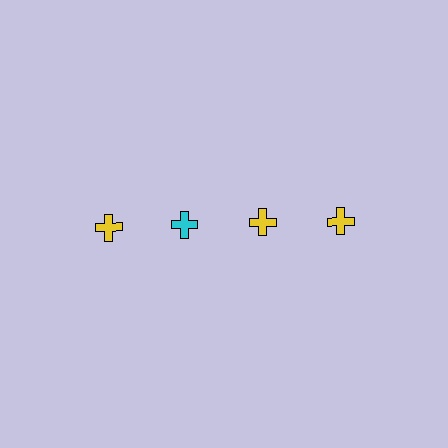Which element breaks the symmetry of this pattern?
The cyan cross in the top row, second from left column breaks the symmetry. All other shapes are yellow crosses.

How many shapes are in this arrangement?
There are 4 shapes arranged in a grid pattern.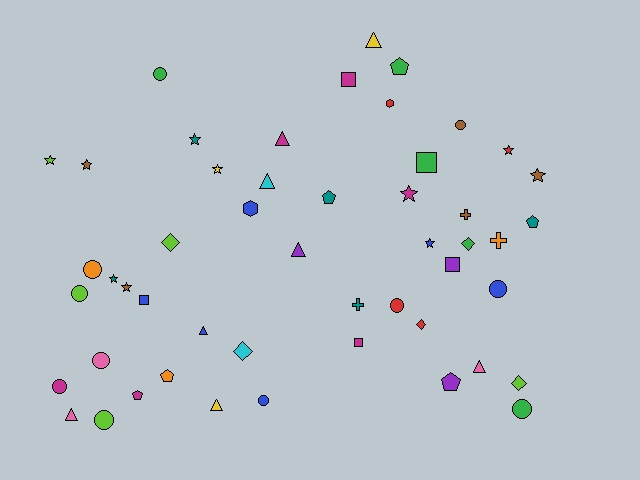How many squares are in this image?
There are 5 squares.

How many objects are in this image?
There are 50 objects.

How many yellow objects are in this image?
There are 3 yellow objects.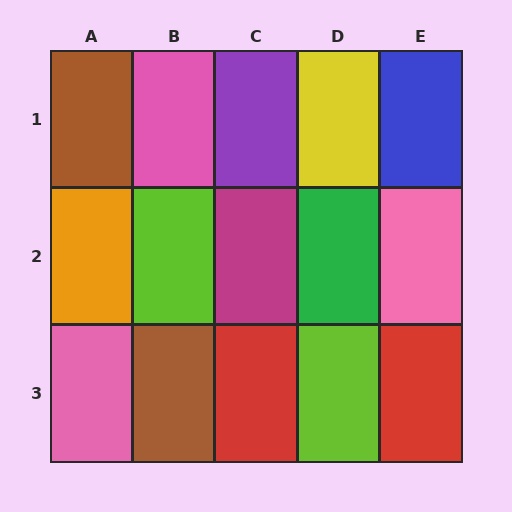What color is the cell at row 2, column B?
Lime.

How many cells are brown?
2 cells are brown.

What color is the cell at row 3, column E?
Red.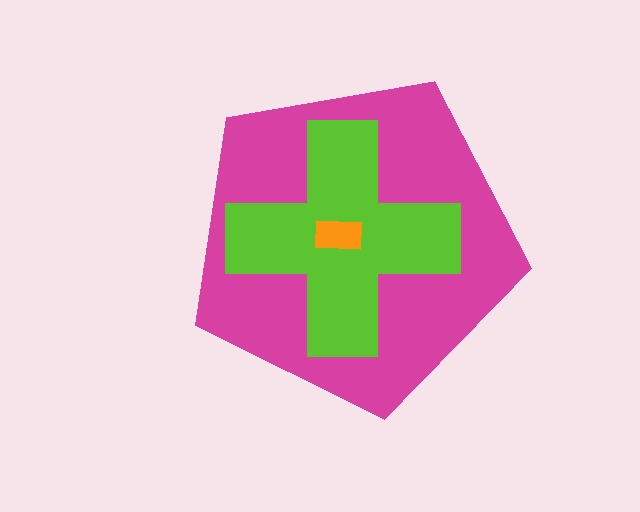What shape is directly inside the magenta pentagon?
The lime cross.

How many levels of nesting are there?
3.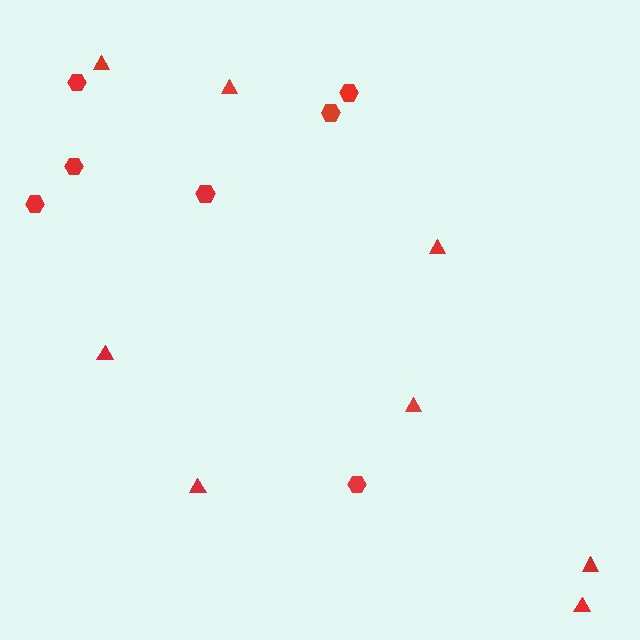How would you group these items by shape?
There are 2 groups: one group of hexagons (7) and one group of triangles (8).